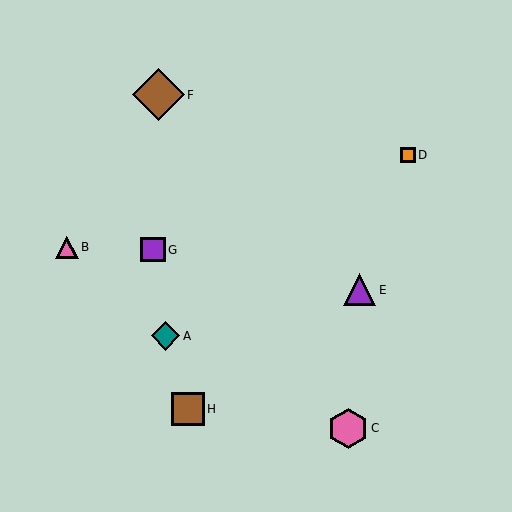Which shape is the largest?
The brown diamond (labeled F) is the largest.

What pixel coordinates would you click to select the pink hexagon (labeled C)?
Click at (348, 428) to select the pink hexagon C.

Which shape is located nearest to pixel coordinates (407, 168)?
The orange square (labeled D) at (408, 155) is nearest to that location.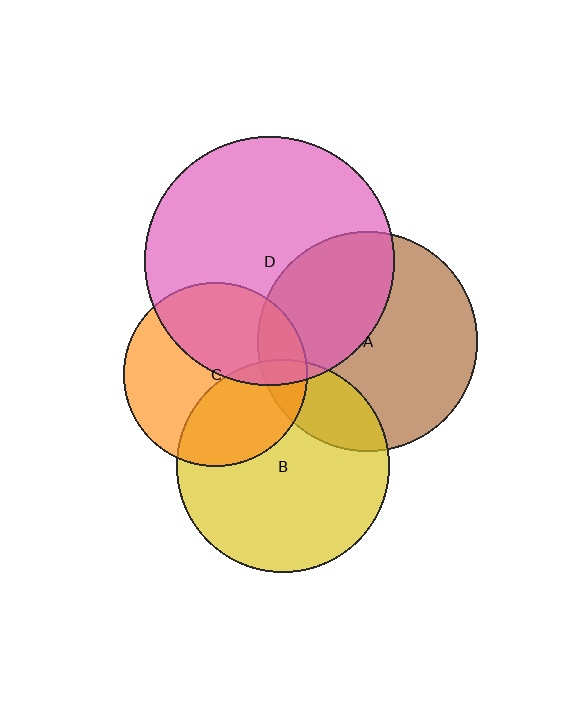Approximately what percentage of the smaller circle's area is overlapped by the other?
Approximately 35%.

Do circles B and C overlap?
Yes.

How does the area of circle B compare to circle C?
Approximately 1.3 times.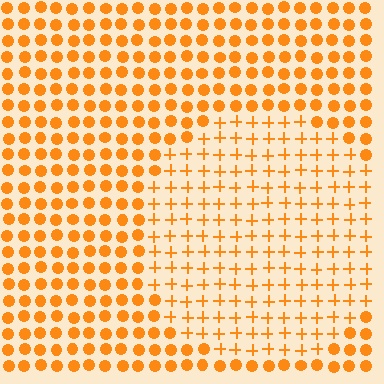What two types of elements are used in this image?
The image uses plus signs inside the circle region and circles outside it.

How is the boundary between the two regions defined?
The boundary is defined by a change in element shape: plus signs inside vs. circles outside. All elements share the same color and spacing.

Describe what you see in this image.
The image is filled with small orange elements arranged in a uniform grid. A circle-shaped region contains plus signs, while the surrounding area contains circles. The boundary is defined purely by the change in element shape.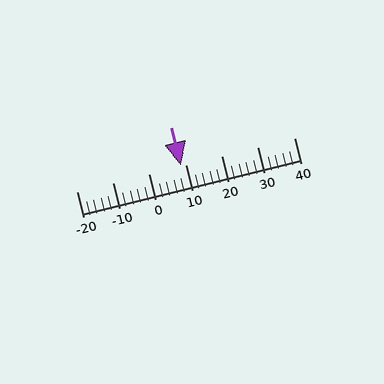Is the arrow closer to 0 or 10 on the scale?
The arrow is closer to 10.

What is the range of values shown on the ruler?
The ruler shows values from -20 to 40.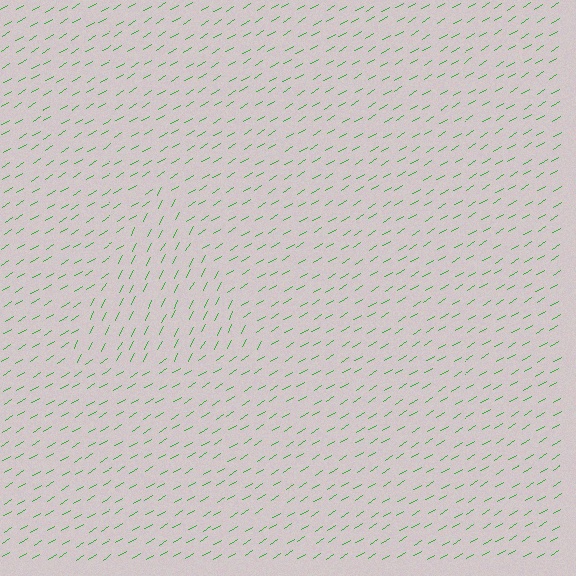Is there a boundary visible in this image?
Yes, there is a texture boundary formed by a change in line orientation.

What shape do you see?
I see a triangle.